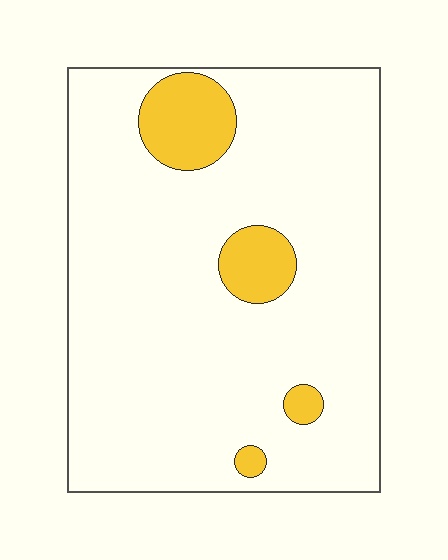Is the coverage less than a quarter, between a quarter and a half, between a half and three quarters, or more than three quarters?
Less than a quarter.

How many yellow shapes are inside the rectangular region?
4.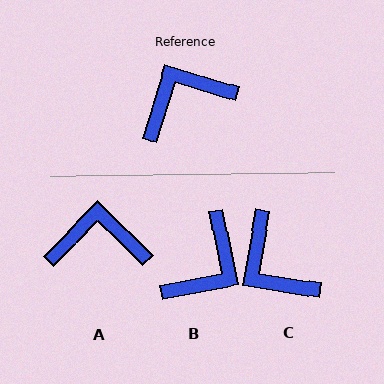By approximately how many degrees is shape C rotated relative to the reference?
Approximately 98 degrees counter-clockwise.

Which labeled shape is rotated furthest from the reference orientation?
B, about 152 degrees away.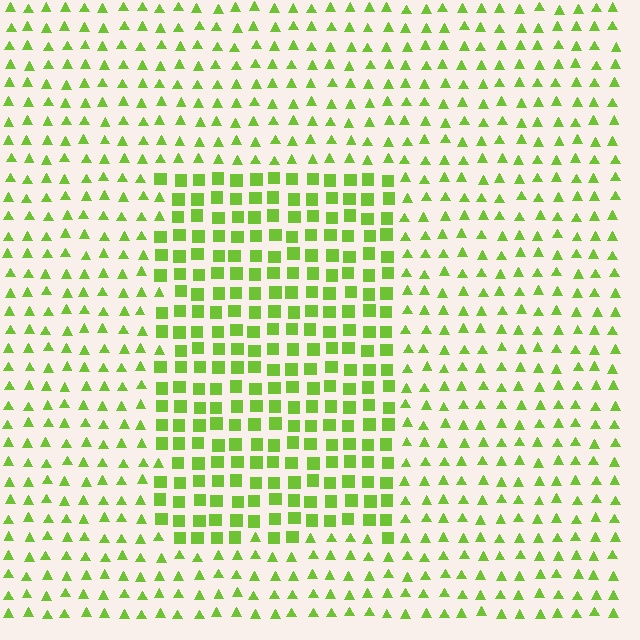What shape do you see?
I see a rectangle.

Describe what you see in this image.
The image is filled with small lime elements arranged in a uniform grid. A rectangle-shaped region contains squares, while the surrounding area contains triangles. The boundary is defined purely by the change in element shape.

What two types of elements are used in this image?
The image uses squares inside the rectangle region and triangles outside it.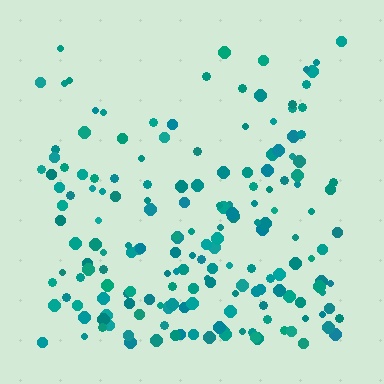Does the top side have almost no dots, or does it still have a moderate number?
Still a moderate number, just noticeably fewer than the bottom.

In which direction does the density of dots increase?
From top to bottom, with the bottom side densest.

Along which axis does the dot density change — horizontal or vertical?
Vertical.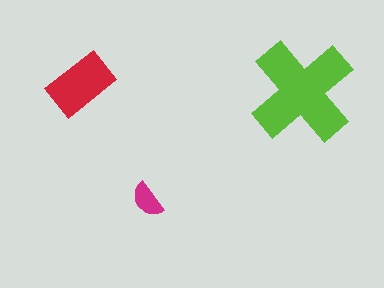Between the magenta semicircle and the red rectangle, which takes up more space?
The red rectangle.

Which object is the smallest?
The magenta semicircle.